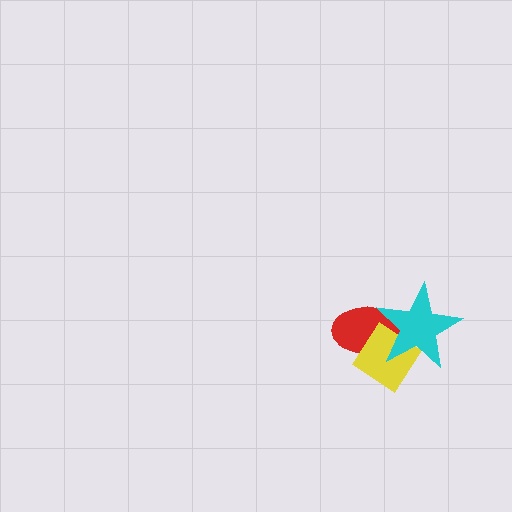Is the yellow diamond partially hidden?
Yes, it is partially covered by another shape.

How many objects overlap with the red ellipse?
2 objects overlap with the red ellipse.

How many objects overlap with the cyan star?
2 objects overlap with the cyan star.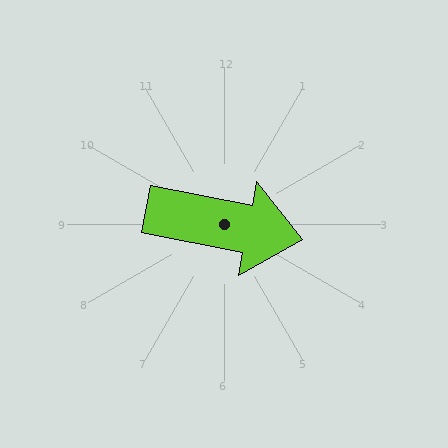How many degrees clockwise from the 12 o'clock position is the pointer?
Approximately 101 degrees.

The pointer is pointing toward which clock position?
Roughly 3 o'clock.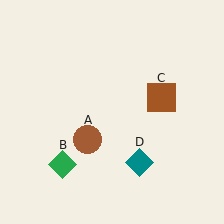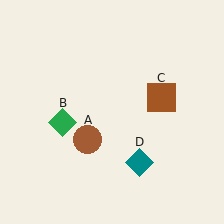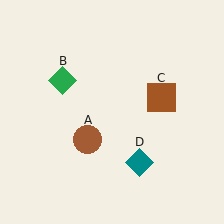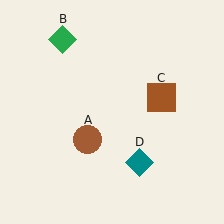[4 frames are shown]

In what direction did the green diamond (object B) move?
The green diamond (object B) moved up.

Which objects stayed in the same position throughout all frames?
Brown circle (object A) and brown square (object C) and teal diamond (object D) remained stationary.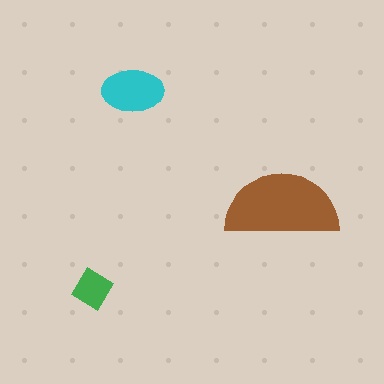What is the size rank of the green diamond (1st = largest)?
3rd.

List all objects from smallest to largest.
The green diamond, the cyan ellipse, the brown semicircle.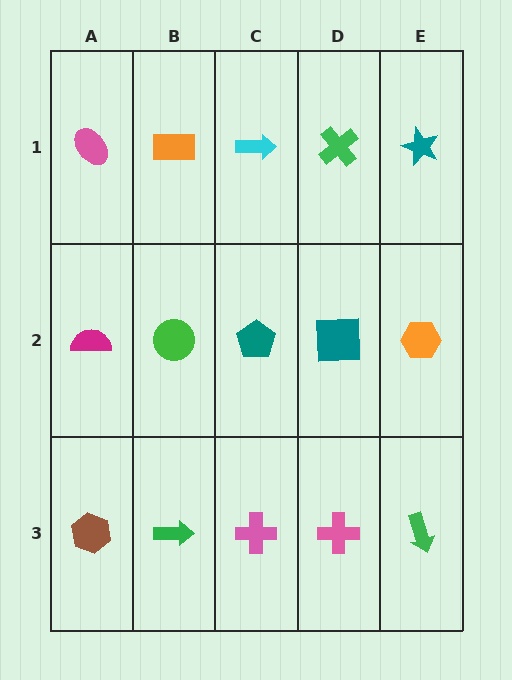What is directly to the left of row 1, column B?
A pink ellipse.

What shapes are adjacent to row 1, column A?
A magenta semicircle (row 2, column A), an orange rectangle (row 1, column B).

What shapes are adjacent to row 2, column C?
A cyan arrow (row 1, column C), a pink cross (row 3, column C), a green circle (row 2, column B), a teal square (row 2, column D).